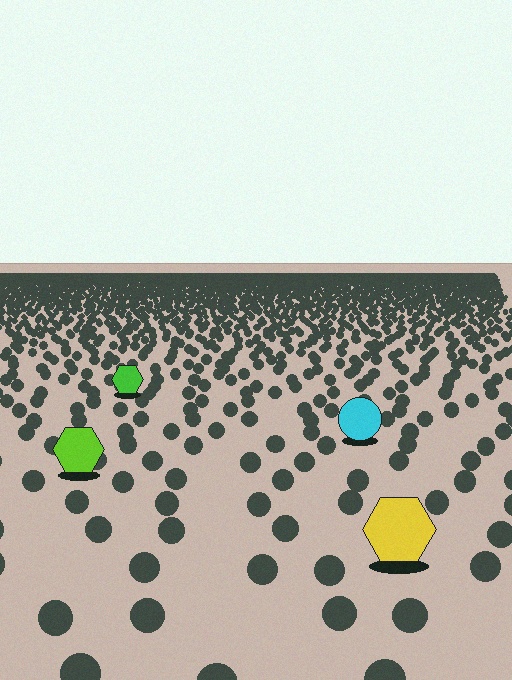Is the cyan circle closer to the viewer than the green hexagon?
Yes. The cyan circle is closer — you can tell from the texture gradient: the ground texture is coarser near it.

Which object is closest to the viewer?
The yellow hexagon is closest. The texture marks near it are larger and more spread out.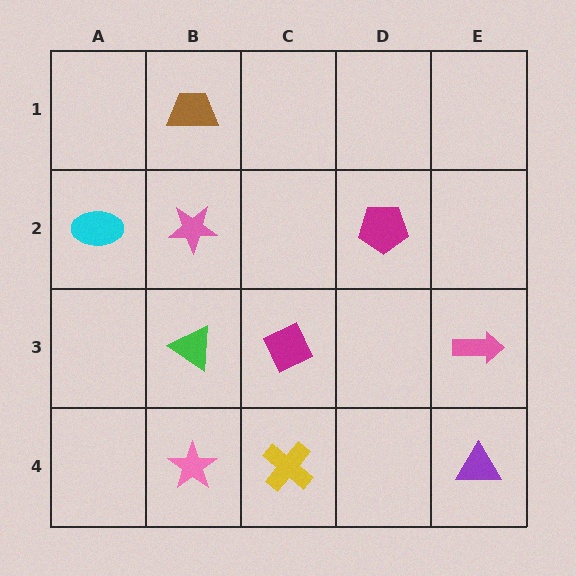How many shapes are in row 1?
1 shape.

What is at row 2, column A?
A cyan ellipse.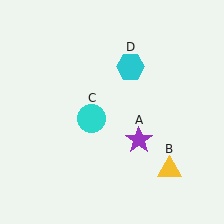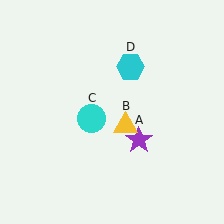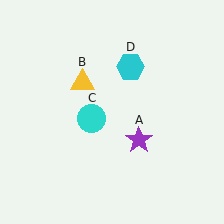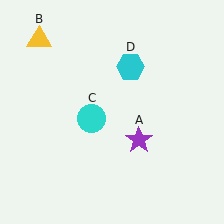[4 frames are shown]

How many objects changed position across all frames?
1 object changed position: yellow triangle (object B).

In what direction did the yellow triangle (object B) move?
The yellow triangle (object B) moved up and to the left.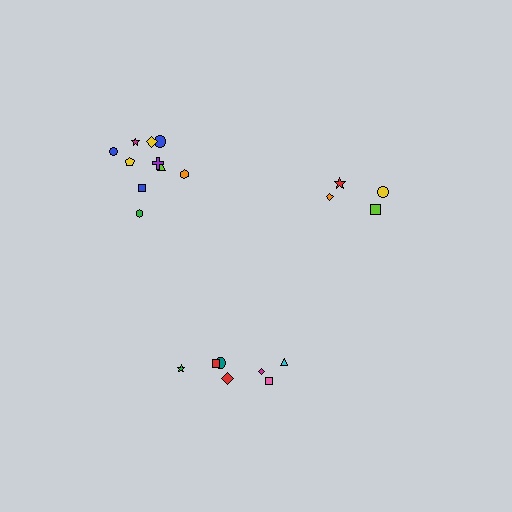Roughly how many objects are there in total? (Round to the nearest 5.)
Roughly 20 objects in total.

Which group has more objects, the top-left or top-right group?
The top-left group.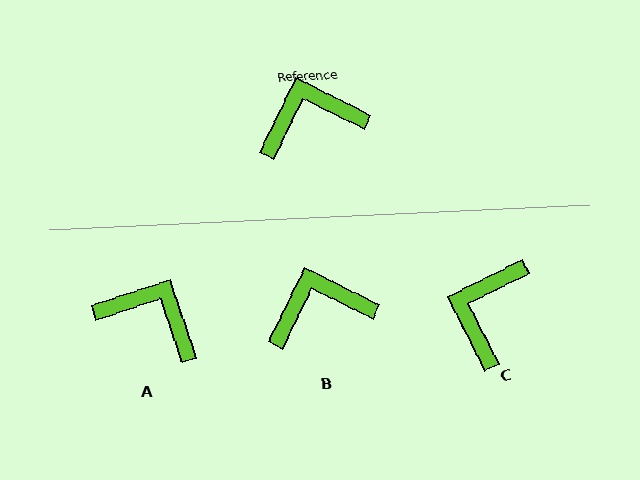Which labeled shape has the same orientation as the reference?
B.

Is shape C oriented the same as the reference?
No, it is off by about 53 degrees.